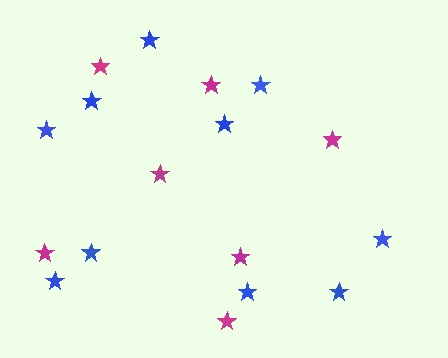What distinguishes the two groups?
There are 2 groups: one group of magenta stars (7) and one group of blue stars (10).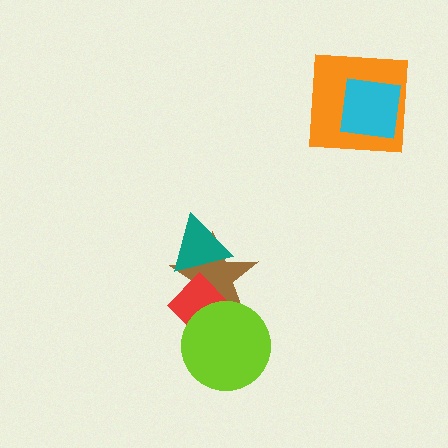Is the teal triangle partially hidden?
Yes, it is partially covered by another shape.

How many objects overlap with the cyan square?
1 object overlaps with the cyan square.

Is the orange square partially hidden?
Yes, it is partially covered by another shape.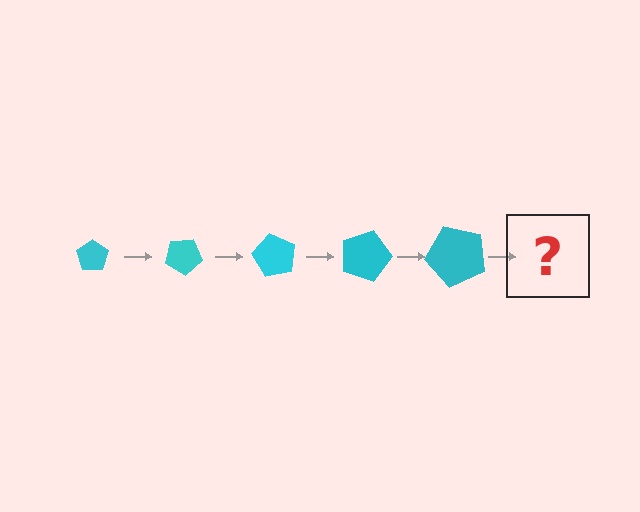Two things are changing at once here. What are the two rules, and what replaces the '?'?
The two rules are that the pentagon grows larger each step and it rotates 30 degrees each step. The '?' should be a pentagon, larger than the previous one and rotated 150 degrees from the start.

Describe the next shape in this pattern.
It should be a pentagon, larger than the previous one and rotated 150 degrees from the start.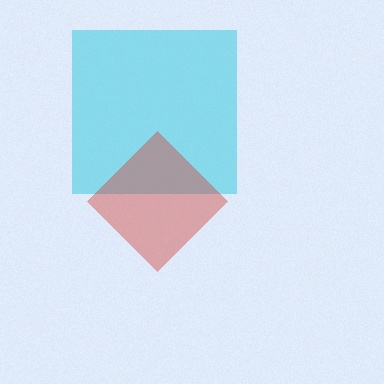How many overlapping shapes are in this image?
There are 2 overlapping shapes in the image.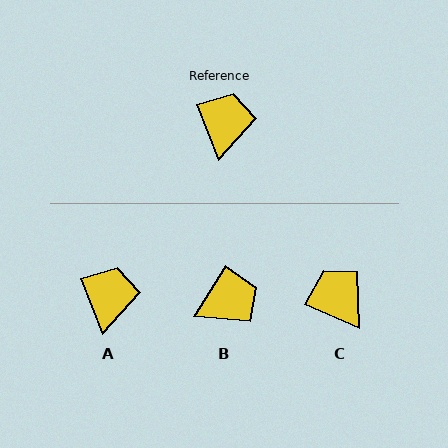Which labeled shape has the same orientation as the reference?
A.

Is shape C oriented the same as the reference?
No, it is off by about 45 degrees.